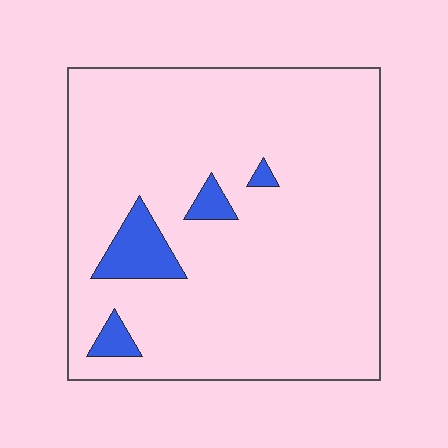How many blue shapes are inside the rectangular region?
4.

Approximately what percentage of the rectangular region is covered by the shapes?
Approximately 10%.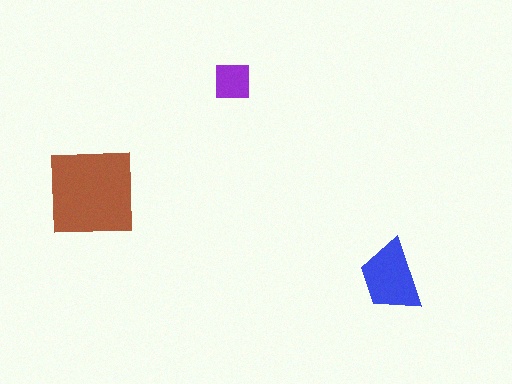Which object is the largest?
The brown square.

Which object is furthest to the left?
The brown square is leftmost.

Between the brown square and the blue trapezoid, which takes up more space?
The brown square.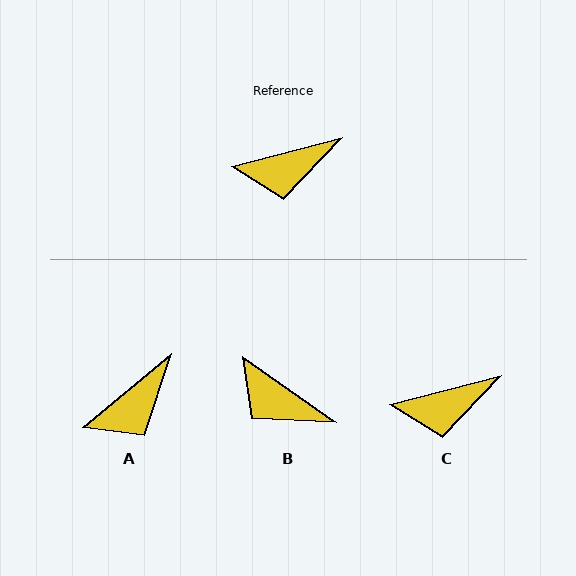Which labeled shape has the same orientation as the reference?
C.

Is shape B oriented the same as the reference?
No, it is off by about 50 degrees.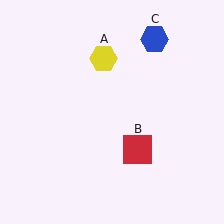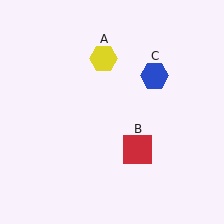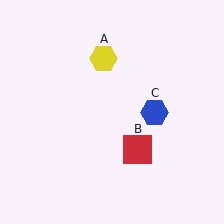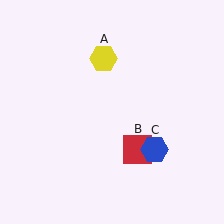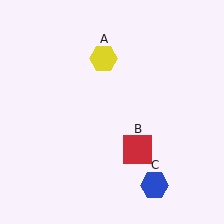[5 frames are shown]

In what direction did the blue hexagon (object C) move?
The blue hexagon (object C) moved down.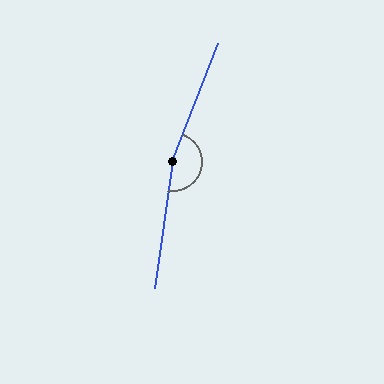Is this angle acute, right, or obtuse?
It is obtuse.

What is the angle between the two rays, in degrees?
Approximately 167 degrees.